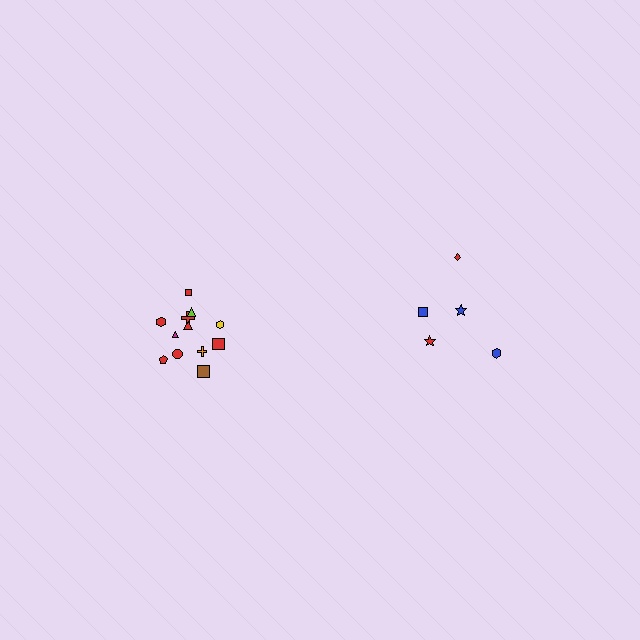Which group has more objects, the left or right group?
The left group.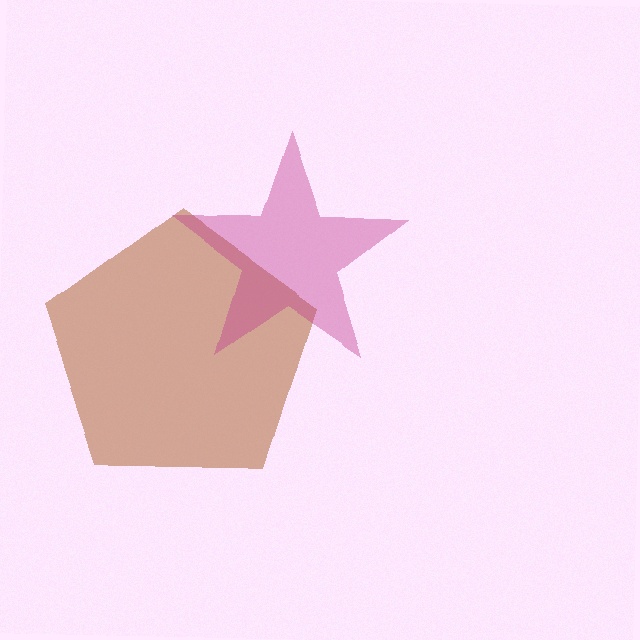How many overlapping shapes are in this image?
There are 2 overlapping shapes in the image.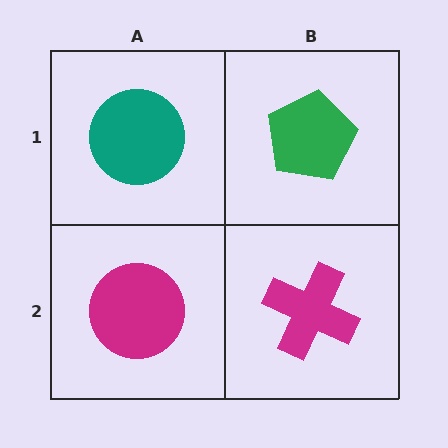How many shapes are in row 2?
2 shapes.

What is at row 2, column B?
A magenta cross.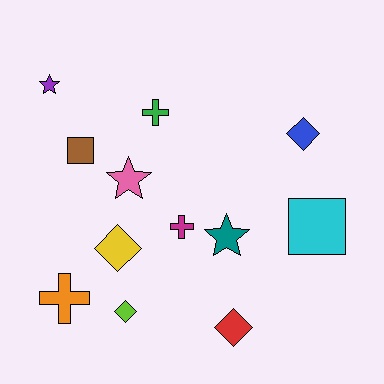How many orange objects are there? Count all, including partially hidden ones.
There is 1 orange object.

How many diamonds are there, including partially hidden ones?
There are 4 diamonds.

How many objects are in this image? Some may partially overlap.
There are 12 objects.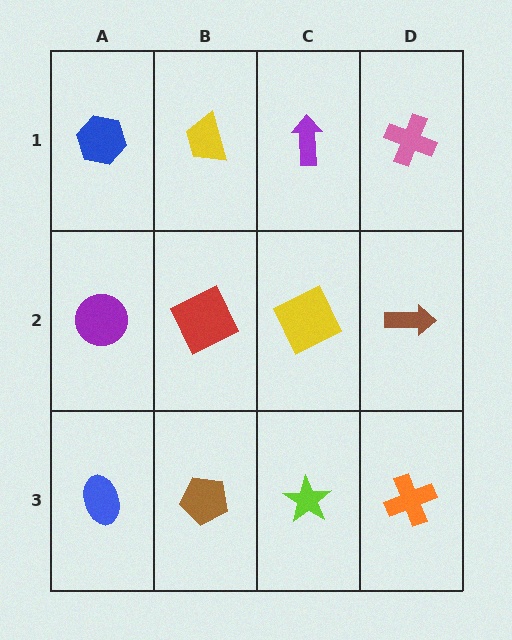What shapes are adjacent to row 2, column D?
A pink cross (row 1, column D), an orange cross (row 3, column D), a yellow square (row 2, column C).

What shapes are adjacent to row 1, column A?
A purple circle (row 2, column A), a yellow trapezoid (row 1, column B).